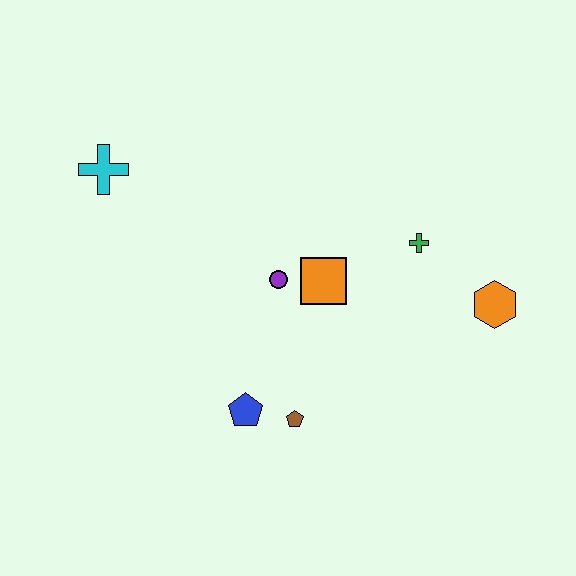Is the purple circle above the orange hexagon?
Yes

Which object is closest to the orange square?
The purple circle is closest to the orange square.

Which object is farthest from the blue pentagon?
The cyan cross is farthest from the blue pentagon.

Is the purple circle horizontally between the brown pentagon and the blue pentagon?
Yes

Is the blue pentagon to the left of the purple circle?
Yes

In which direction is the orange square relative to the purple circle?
The orange square is to the right of the purple circle.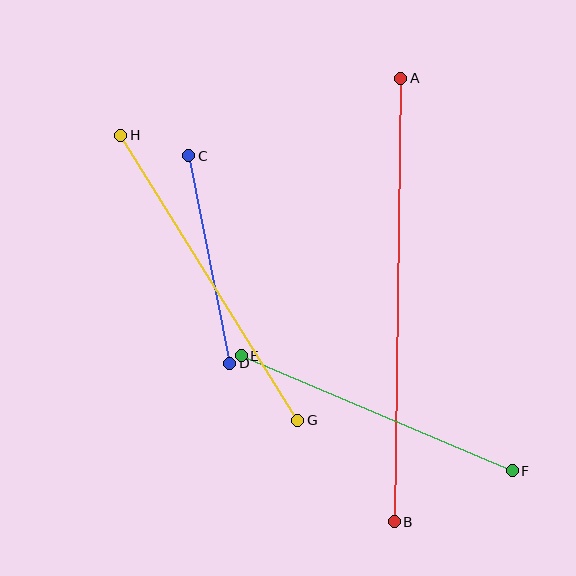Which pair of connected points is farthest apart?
Points A and B are farthest apart.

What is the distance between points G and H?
The distance is approximately 335 pixels.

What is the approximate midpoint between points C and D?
The midpoint is at approximately (209, 260) pixels.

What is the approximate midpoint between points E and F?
The midpoint is at approximately (377, 413) pixels.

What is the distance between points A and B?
The distance is approximately 444 pixels.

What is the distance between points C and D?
The distance is approximately 211 pixels.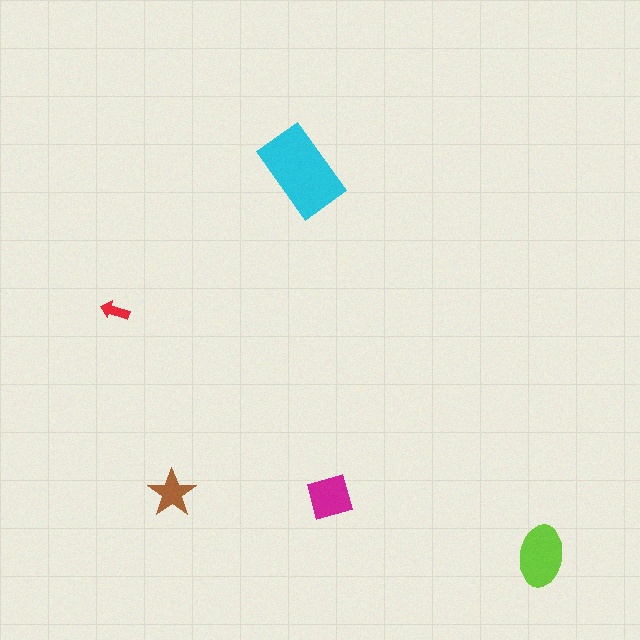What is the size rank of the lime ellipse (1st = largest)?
2nd.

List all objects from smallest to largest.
The red arrow, the brown star, the magenta diamond, the lime ellipse, the cyan rectangle.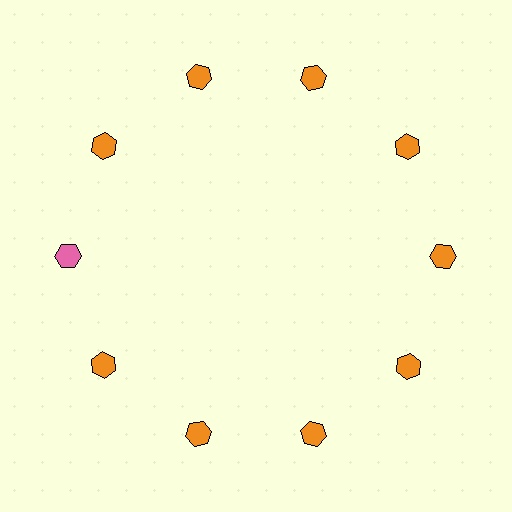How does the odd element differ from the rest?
It has a different color: pink instead of orange.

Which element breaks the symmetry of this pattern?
The pink hexagon at roughly the 9 o'clock position breaks the symmetry. All other shapes are orange hexagons.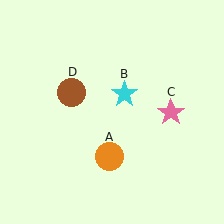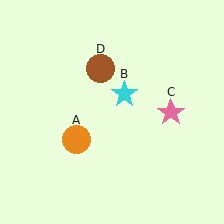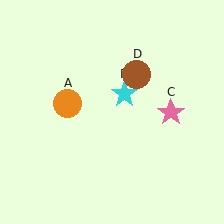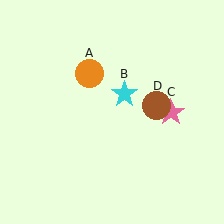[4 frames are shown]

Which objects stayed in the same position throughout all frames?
Cyan star (object B) and pink star (object C) remained stationary.